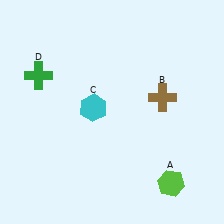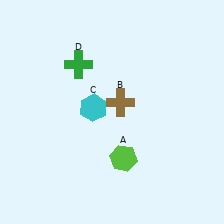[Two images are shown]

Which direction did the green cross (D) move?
The green cross (D) moved right.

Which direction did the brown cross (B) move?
The brown cross (B) moved left.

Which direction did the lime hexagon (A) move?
The lime hexagon (A) moved left.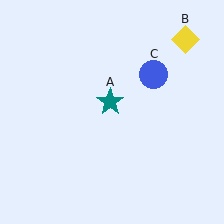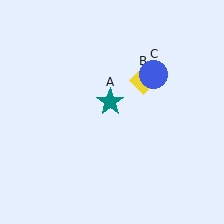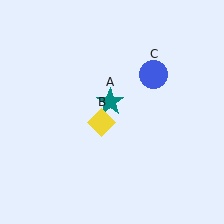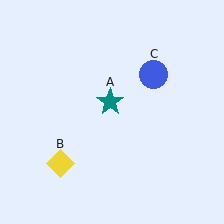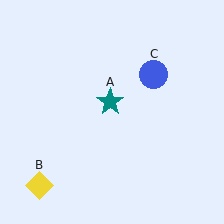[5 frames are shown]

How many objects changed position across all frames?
1 object changed position: yellow diamond (object B).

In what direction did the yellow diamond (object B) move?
The yellow diamond (object B) moved down and to the left.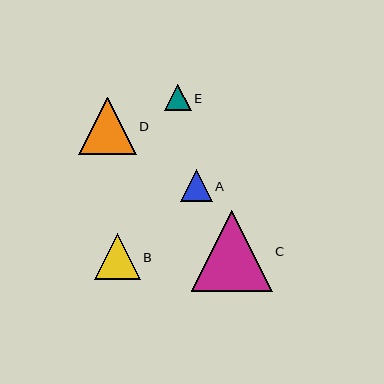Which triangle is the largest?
Triangle C is the largest with a size of approximately 81 pixels.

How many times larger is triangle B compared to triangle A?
Triangle B is approximately 1.4 times the size of triangle A.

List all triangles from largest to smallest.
From largest to smallest: C, D, B, A, E.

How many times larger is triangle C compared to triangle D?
Triangle C is approximately 1.4 times the size of triangle D.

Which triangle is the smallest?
Triangle E is the smallest with a size of approximately 26 pixels.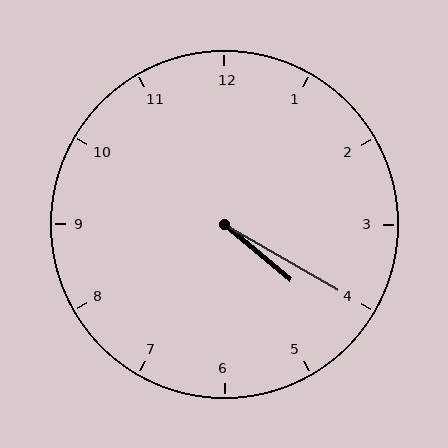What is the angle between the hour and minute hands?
Approximately 10 degrees.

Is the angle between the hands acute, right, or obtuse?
It is acute.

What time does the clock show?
4:20.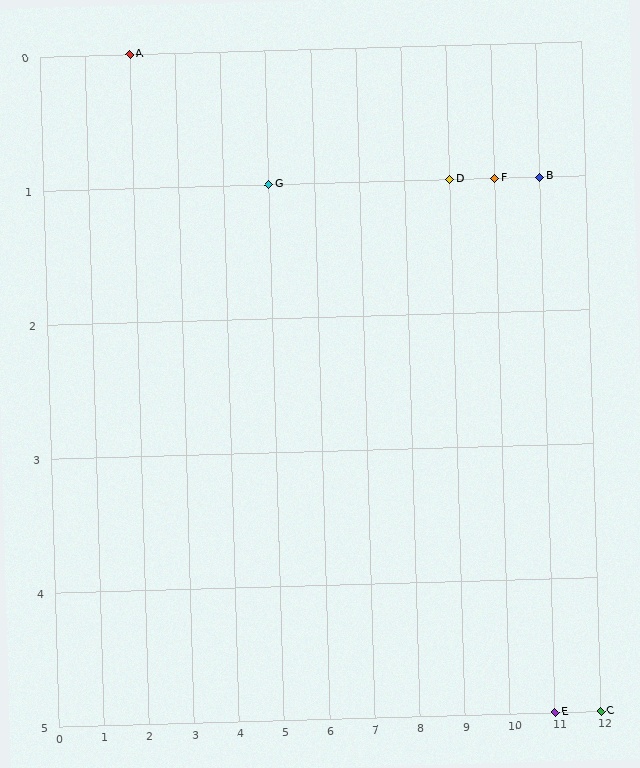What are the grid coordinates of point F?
Point F is at grid coordinates (10, 1).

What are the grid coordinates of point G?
Point G is at grid coordinates (5, 1).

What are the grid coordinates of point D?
Point D is at grid coordinates (9, 1).